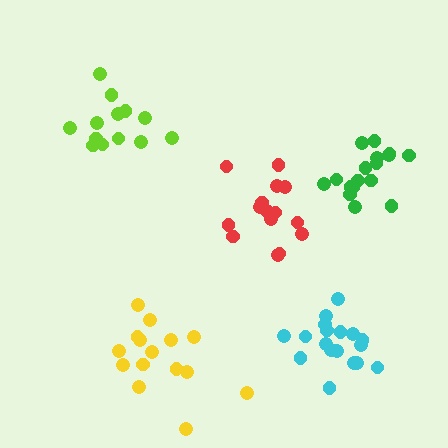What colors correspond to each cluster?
The clusters are colored: lime, cyan, yellow, red, green.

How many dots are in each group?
Group 1: 13 dots, Group 2: 18 dots, Group 3: 15 dots, Group 4: 15 dots, Group 5: 17 dots (78 total).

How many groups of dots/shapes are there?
There are 5 groups.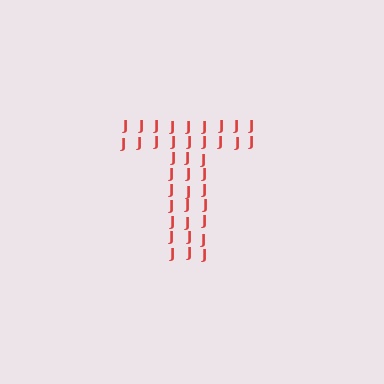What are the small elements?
The small elements are letter J's.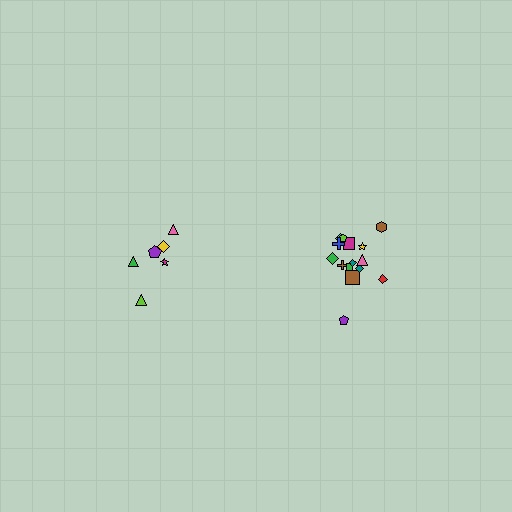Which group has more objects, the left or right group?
The right group.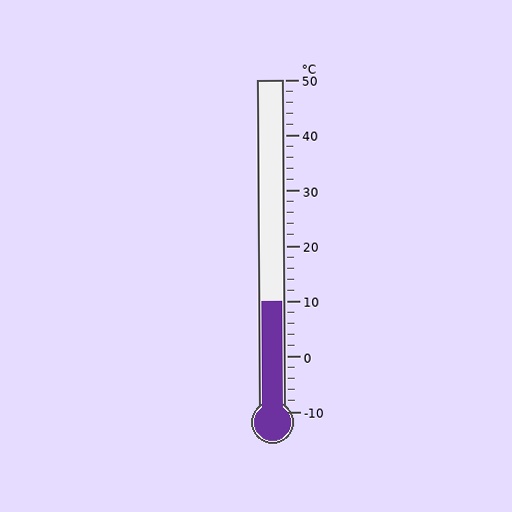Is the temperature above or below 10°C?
The temperature is at 10°C.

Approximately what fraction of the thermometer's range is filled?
The thermometer is filled to approximately 35% of its range.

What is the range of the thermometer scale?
The thermometer scale ranges from -10°C to 50°C.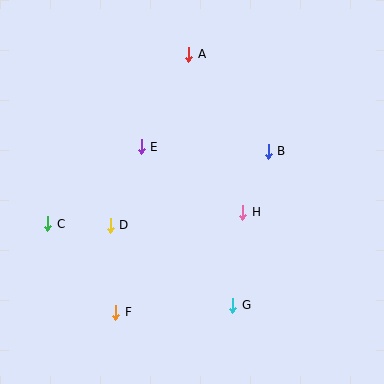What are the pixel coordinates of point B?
Point B is at (268, 151).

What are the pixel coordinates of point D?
Point D is at (110, 225).